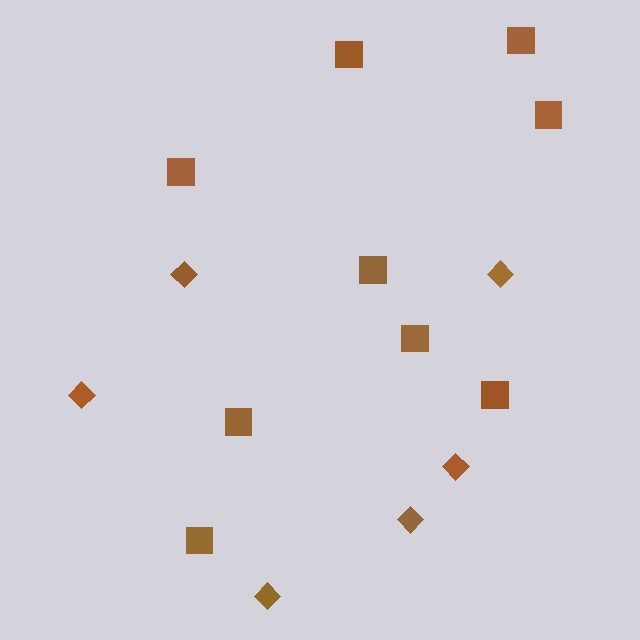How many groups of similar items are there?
There are 2 groups: one group of diamonds (6) and one group of squares (9).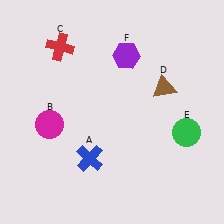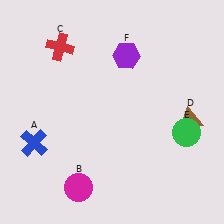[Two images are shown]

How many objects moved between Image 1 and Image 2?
3 objects moved between the two images.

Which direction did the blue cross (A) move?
The blue cross (A) moved left.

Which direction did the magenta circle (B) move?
The magenta circle (B) moved down.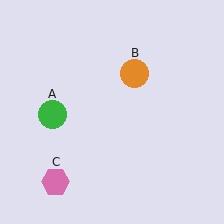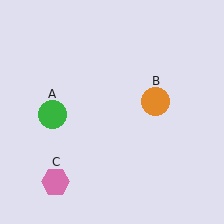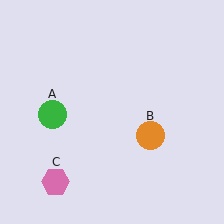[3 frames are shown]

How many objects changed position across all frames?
1 object changed position: orange circle (object B).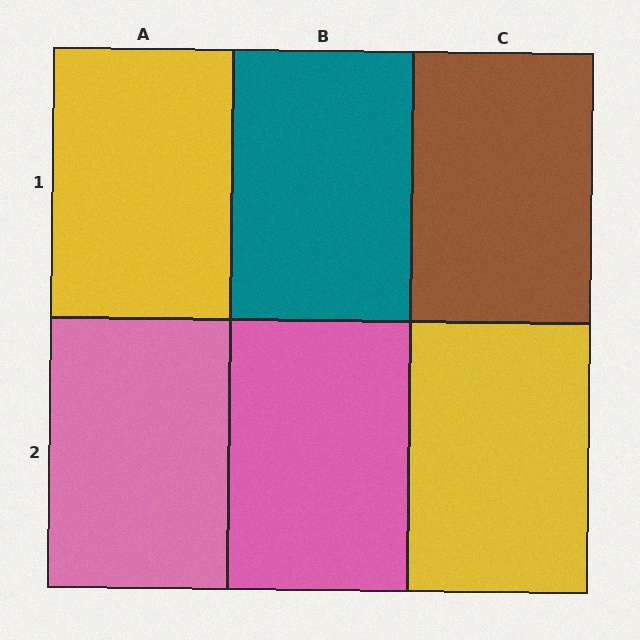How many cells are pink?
2 cells are pink.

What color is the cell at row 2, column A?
Pink.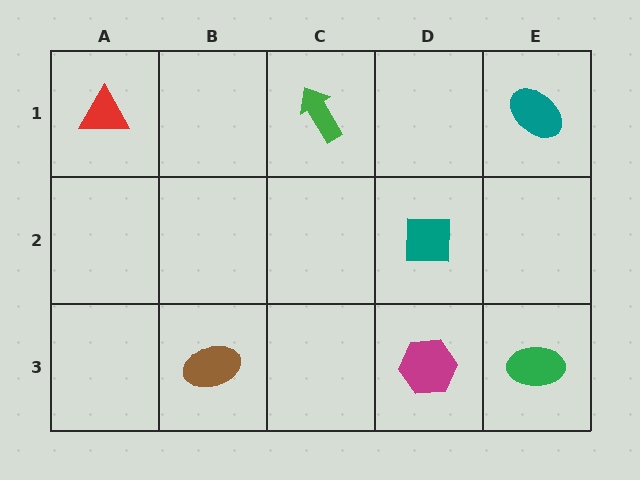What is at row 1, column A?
A red triangle.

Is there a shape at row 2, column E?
No, that cell is empty.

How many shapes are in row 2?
1 shape.